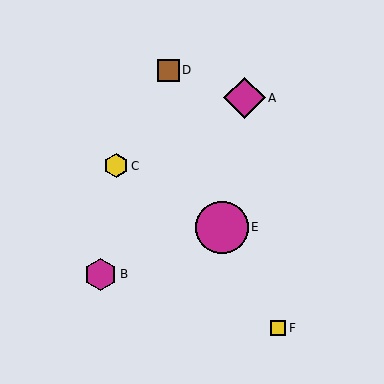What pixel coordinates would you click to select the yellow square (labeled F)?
Click at (278, 328) to select the yellow square F.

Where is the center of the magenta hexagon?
The center of the magenta hexagon is at (100, 274).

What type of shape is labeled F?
Shape F is a yellow square.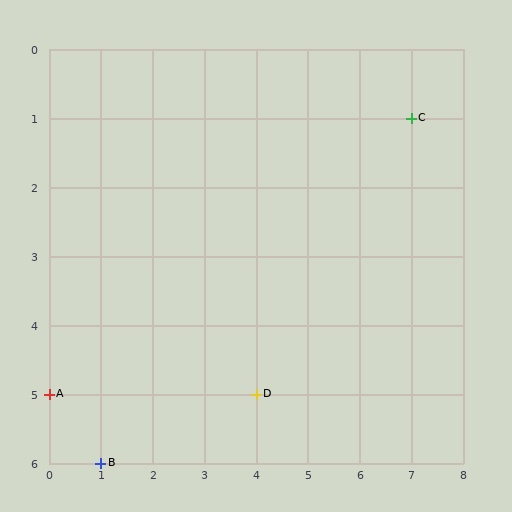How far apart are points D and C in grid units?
Points D and C are 3 columns and 4 rows apart (about 5.0 grid units diagonally).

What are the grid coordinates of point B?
Point B is at grid coordinates (1, 6).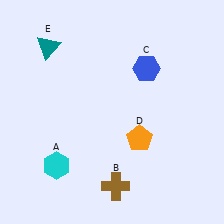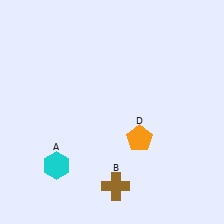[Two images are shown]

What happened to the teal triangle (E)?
The teal triangle (E) was removed in Image 2. It was in the top-left area of Image 1.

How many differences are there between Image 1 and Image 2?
There are 2 differences between the two images.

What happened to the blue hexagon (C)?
The blue hexagon (C) was removed in Image 2. It was in the top-right area of Image 1.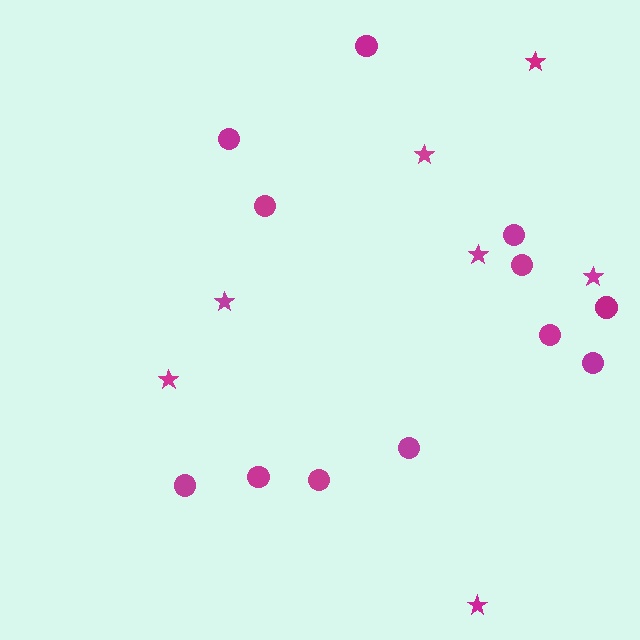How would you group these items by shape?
There are 2 groups: one group of circles (12) and one group of stars (7).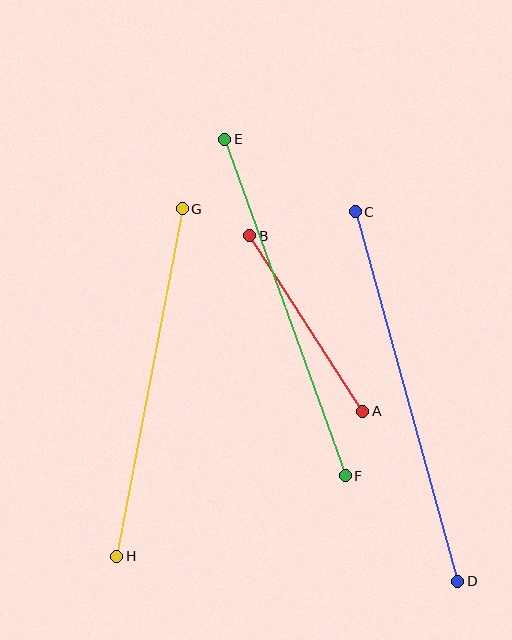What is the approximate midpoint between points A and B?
The midpoint is at approximately (306, 324) pixels.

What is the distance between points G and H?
The distance is approximately 354 pixels.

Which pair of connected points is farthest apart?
Points C and D are farthest apart.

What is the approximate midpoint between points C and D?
The midpoint is at approximately (407, 397) pixels.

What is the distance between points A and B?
The distance is approximately 209 pixels.